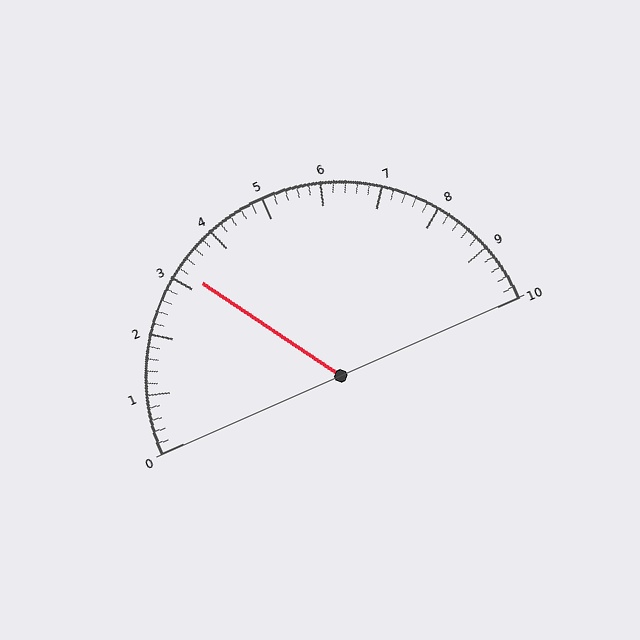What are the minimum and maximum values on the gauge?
The gauge ranges from 0 to 10.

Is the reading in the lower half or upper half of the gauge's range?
The reading is in the lower half of the range (0 to 10).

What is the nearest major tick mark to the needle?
The nearest major tick mark is 3.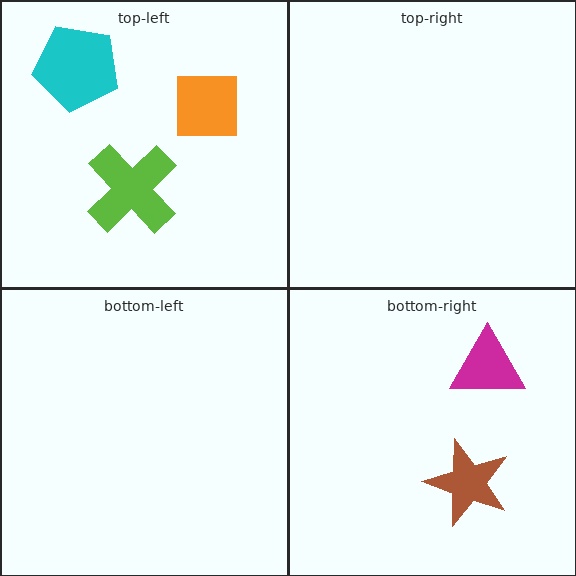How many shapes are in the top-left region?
3.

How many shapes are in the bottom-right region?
2.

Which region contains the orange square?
The top-left region.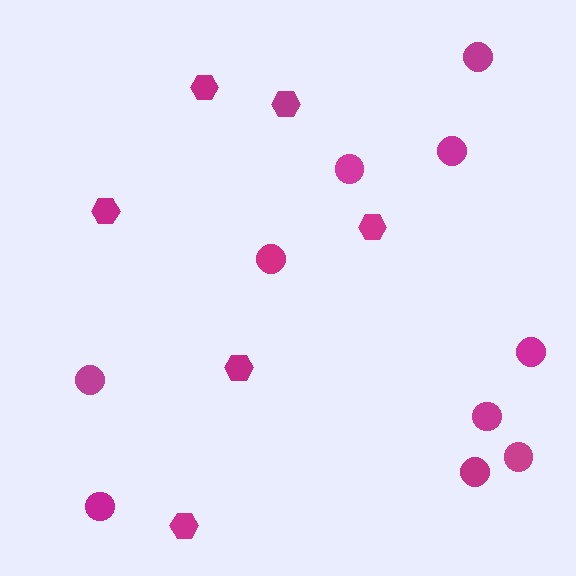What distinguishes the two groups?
There are 2 groups: one group of hexagons (6) and one group of circles (10).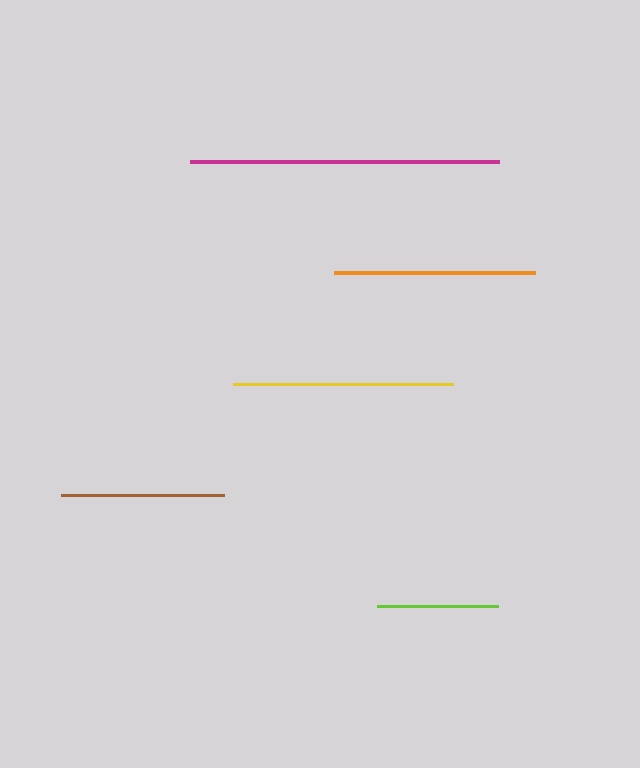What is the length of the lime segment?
The lime segment is approximately 121 pixels long.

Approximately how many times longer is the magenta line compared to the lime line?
The magenta line is approximately 2.5 times the length of the lime line.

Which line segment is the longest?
The magenta line is the longest at approximately 309 pixels.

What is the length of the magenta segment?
The magenta segment is approximately 309 pixels long.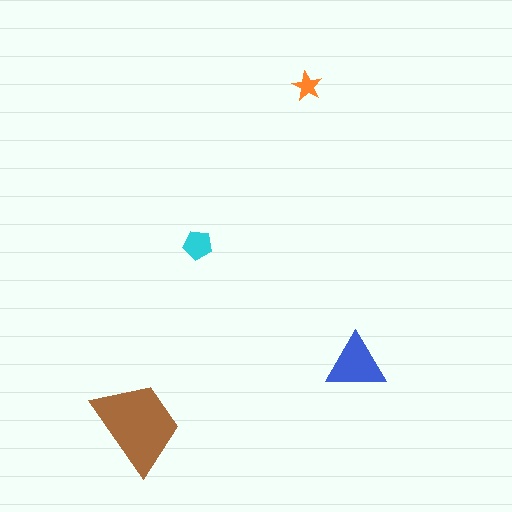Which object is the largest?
The brown trapezoid.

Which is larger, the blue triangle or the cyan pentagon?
The blue triangle.